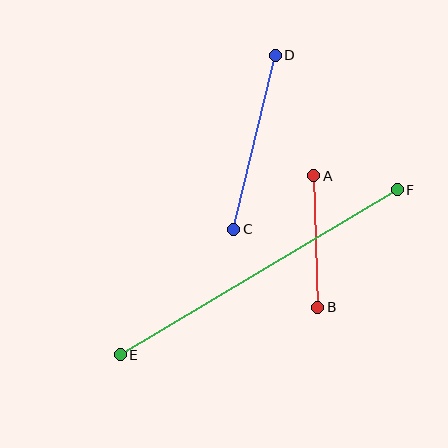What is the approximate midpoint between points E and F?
The midpoint is at approximately (259, 272) pixels.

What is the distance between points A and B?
The distance is approximately 132 pixels.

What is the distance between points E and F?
The distance is approximately 322 pixels.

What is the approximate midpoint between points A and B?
The midpoint is at approximately (316, 241) pixels.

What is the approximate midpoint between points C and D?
The midpoint is at approximately (255, 142) pixels.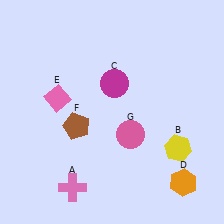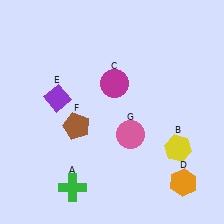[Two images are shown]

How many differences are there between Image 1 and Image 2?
There are 2 differences between the two images.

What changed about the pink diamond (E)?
In Image 1, E is pink. In Image 2, it changed to purple.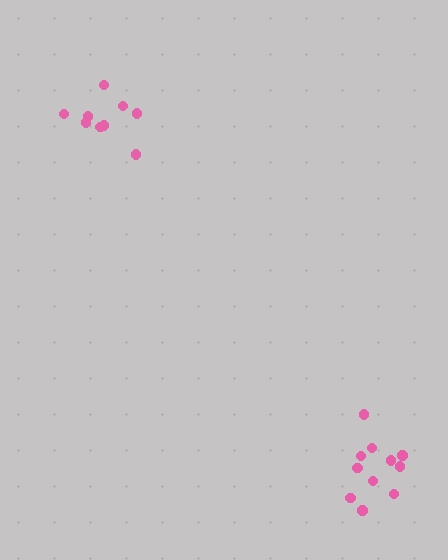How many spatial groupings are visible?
There are 2 spatial groupings.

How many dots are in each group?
Group 1: 11 dots, Group 2: 9 dots (20 total).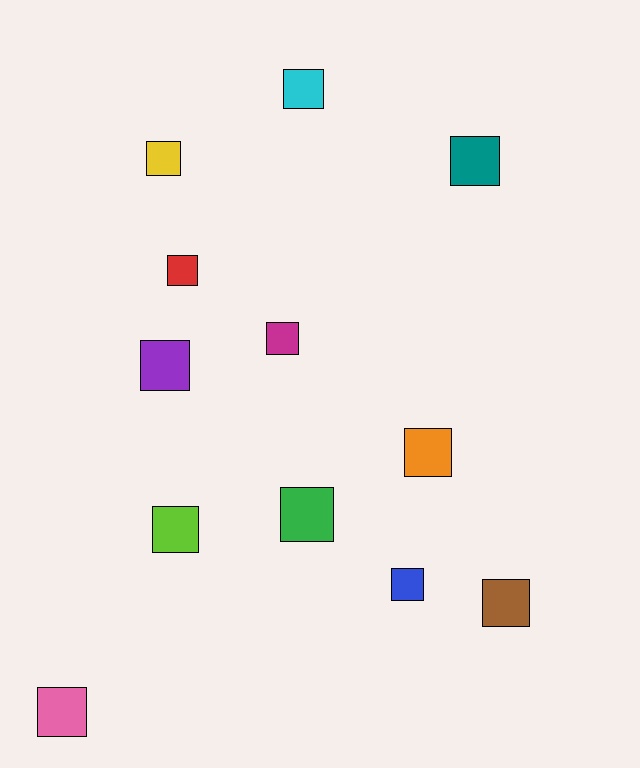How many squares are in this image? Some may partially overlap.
There are 12 squares.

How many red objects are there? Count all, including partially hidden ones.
There is 1 red object.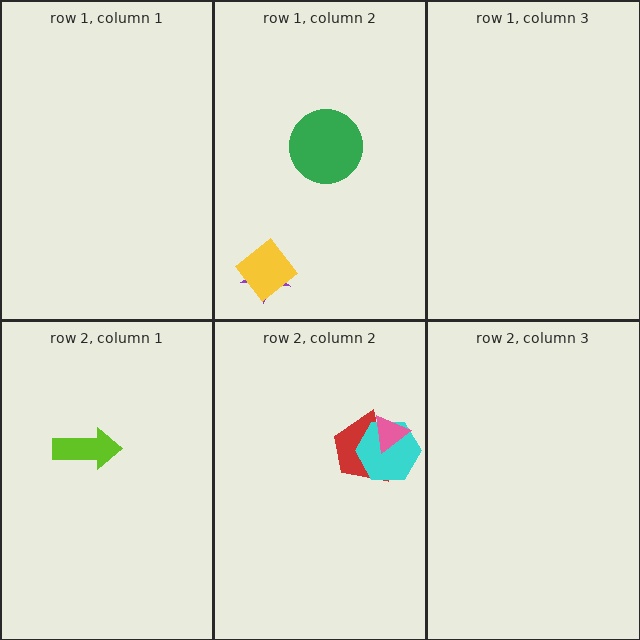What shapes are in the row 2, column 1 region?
The lime arrow.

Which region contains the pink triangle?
The row 2, column 2 region.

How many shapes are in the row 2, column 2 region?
3.